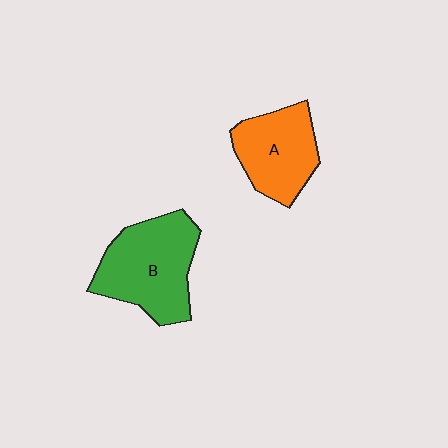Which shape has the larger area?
Shape B (green).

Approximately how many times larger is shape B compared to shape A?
Approximately 1.3 times.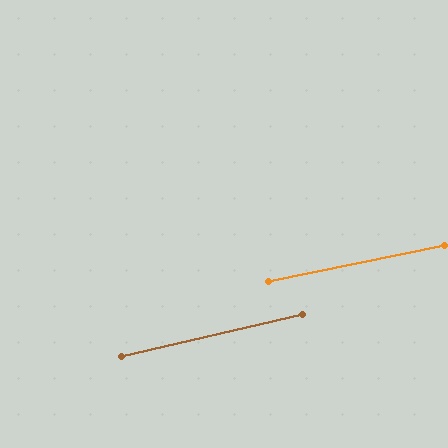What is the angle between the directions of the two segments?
Approximately 1 degree.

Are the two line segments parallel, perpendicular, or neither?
Parallel — their directions differ by only 1.3°.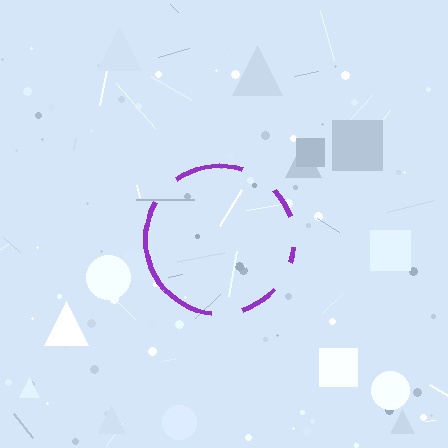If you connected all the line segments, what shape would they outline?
They would outline a circle.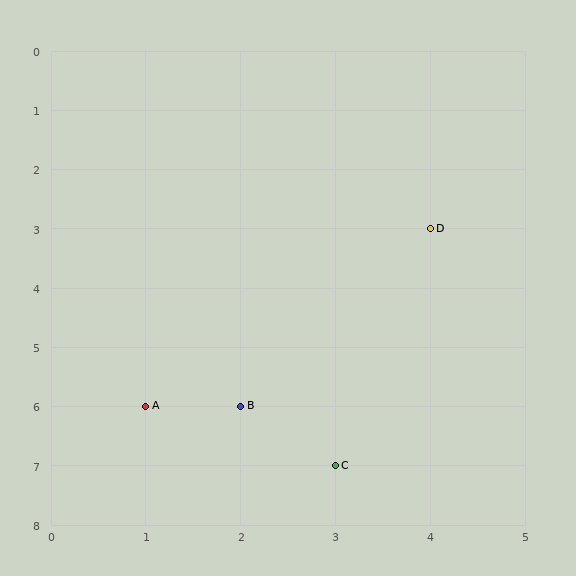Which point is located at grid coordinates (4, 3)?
Point D is at (4, 3).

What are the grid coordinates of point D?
Point D is at grid coordinates (4, 3).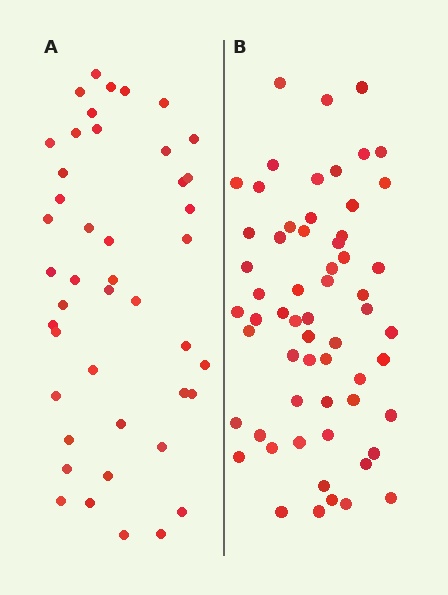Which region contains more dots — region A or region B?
Region B (the right region) has more dots.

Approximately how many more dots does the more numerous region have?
Region B has approximately 15 more dots than region A.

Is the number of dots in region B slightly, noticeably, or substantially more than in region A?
Region B has noticeably more, but not dramatically so. The ratio is roughly 1.4 to 1.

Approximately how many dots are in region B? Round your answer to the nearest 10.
About 60 dots.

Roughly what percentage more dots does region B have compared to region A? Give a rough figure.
About 35% more.